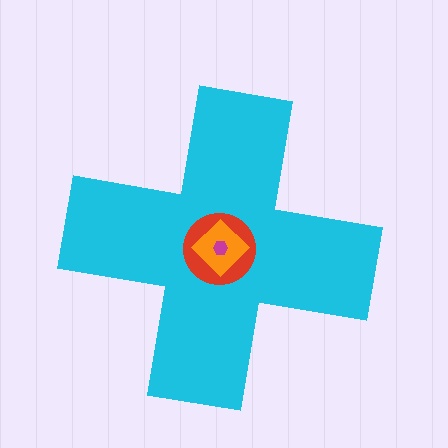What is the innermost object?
The magenta hexagon.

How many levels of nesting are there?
4.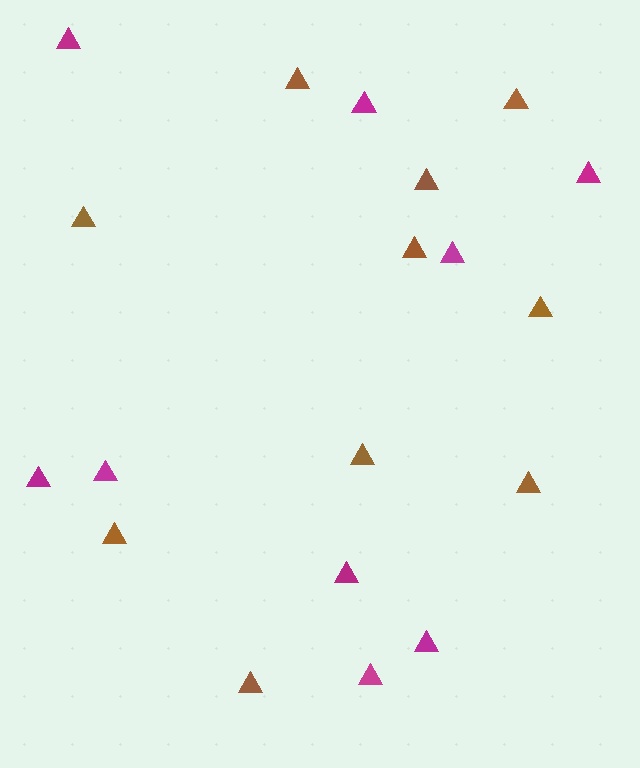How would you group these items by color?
There are 2 groups: one group of magenta triangles (9) and one group of brown triangles (10).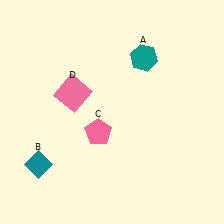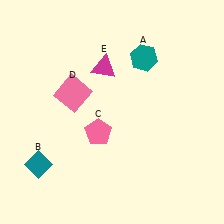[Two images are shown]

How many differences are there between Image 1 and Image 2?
There is 1 difference between the two images.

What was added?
A magenta triangle (E) was added in Image 2.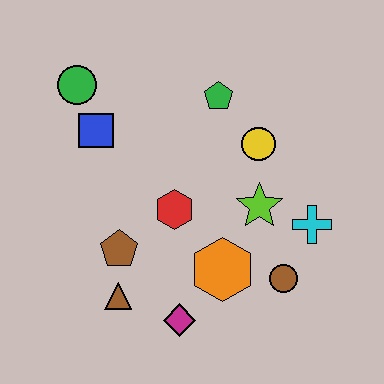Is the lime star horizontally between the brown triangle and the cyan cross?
Yes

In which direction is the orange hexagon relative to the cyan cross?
The orange hexagon is to the left of the cyan cross.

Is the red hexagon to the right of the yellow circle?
No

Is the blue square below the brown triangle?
No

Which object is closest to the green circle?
The blue square is closest to the green circle.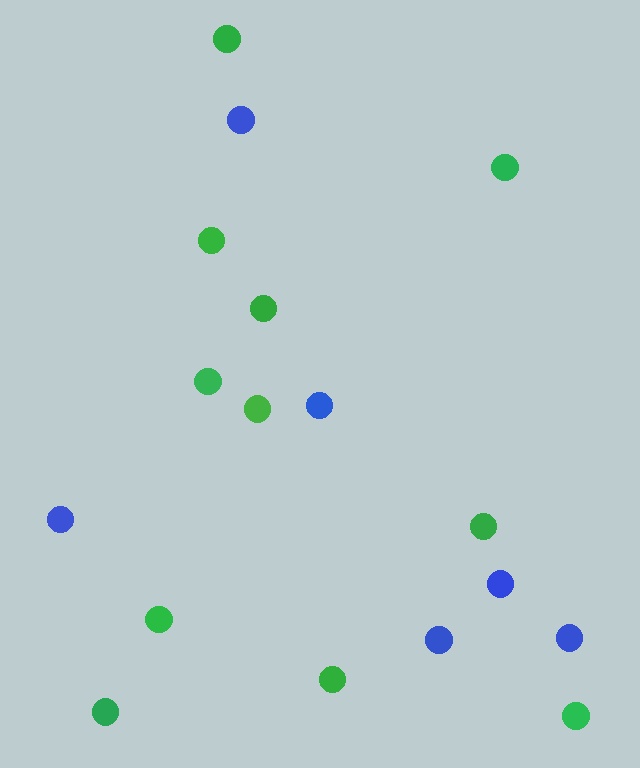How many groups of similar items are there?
There are 2 groups: one group of green circles (11) and one group of blue circles (6).